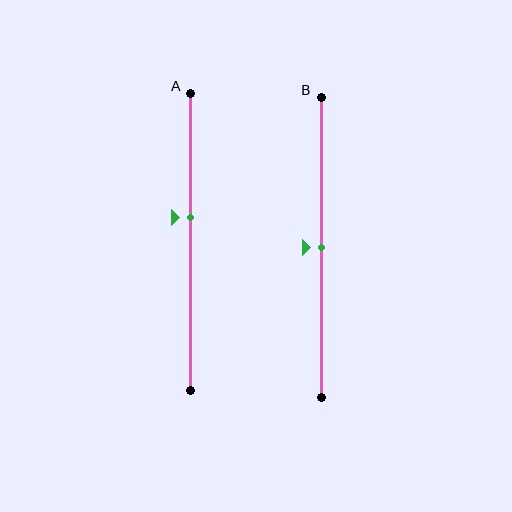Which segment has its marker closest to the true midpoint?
Segment B has its marker closest to the true midpoint.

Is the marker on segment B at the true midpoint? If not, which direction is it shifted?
Yes, the marker on segment B is at the true midpoint.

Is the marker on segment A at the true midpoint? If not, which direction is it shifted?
No, the marker on segment A is shifted upward by about 8% of the segment length.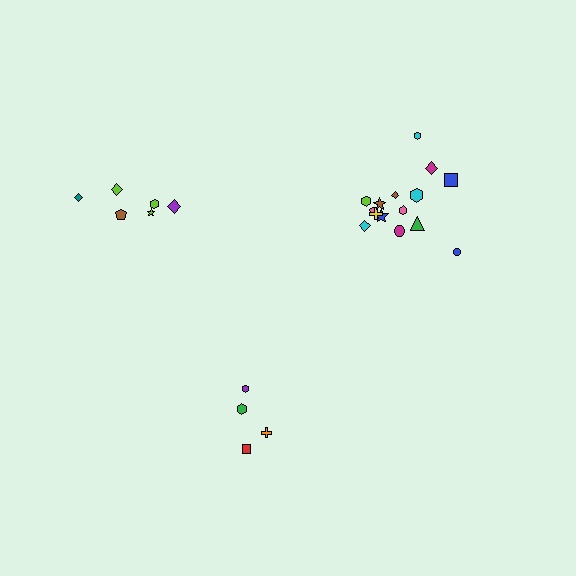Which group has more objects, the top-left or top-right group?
The top-right group.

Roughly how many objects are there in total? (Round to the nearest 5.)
Roughly 25 objects in total.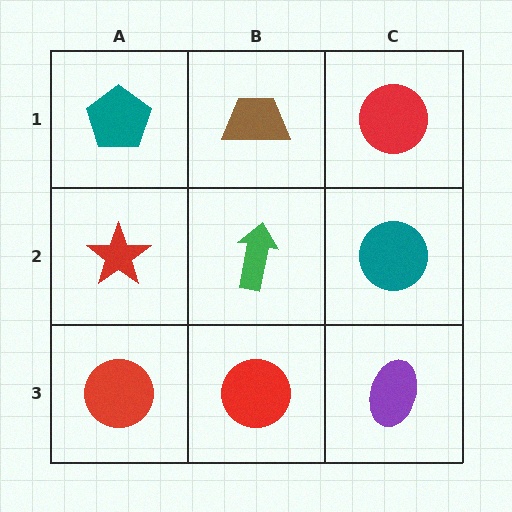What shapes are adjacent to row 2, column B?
A brown trapezoid (row 1, column B), a red circle (row 3, column B), a red star (row 2, column A), a teal circle (row 2, column C).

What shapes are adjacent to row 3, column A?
A red star (row 2, column A), a red circle (row 3, column B).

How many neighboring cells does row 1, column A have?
2.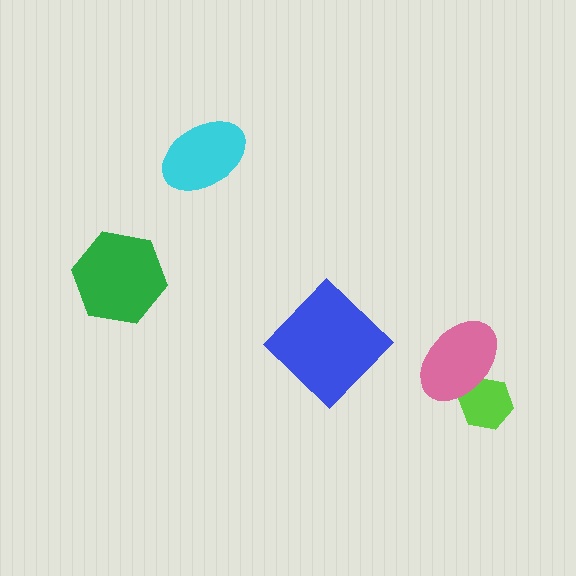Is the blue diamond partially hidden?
No, no other shape covers it.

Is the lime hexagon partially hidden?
Yes, it is partially covered by another shape.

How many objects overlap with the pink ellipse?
1 object overlaps with the pink ellipse.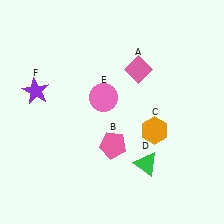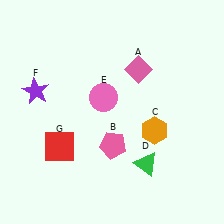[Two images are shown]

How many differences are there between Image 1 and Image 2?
There is 1 difference between the two images.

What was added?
A red square (G) was added in Image 2.